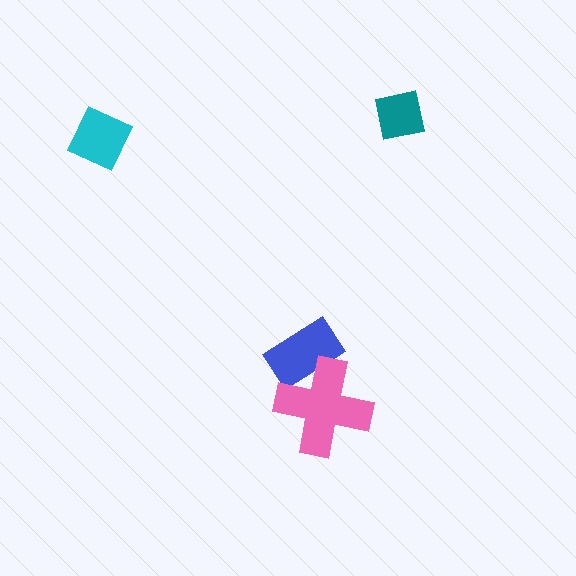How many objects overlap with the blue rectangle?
1 object overlaps with the blue rectangle.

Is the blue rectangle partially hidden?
Yes, it is partially covered by another shape.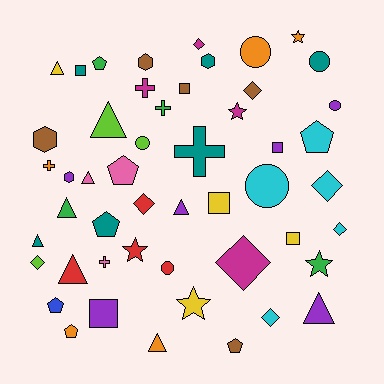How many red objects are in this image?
There are 4 red objects.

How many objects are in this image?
There are 50 objects.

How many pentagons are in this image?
There are 7 pentagons.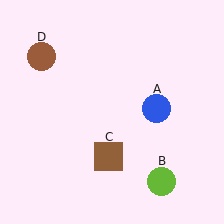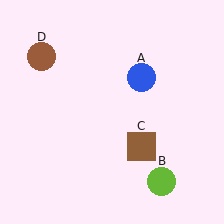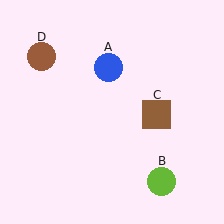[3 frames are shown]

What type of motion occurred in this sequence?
The blue circle (object A), brown square (object C) rotated counterclockwise around the center of the scene.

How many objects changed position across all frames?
2 objects changed position: blue circle (object A), brown square (object C).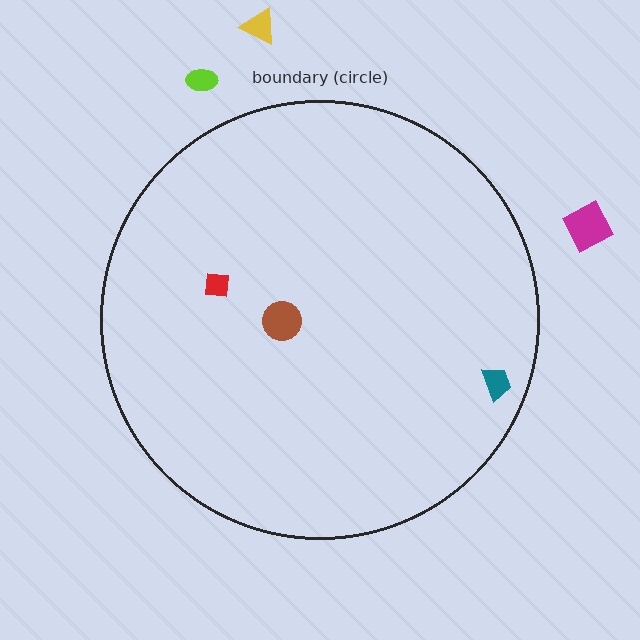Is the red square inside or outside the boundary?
Inside.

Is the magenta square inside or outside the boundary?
Outside.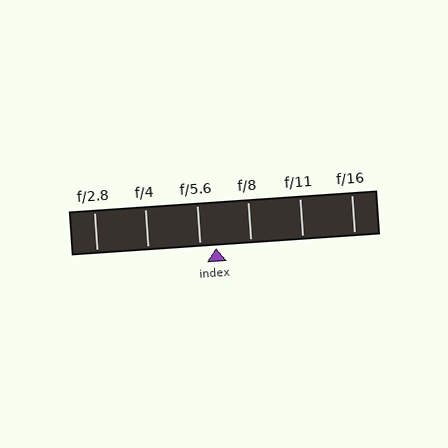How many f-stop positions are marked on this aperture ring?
There are 6 f-stop positions marked.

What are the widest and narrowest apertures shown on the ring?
The widest aperture shown is f/2.8 and the narrowest is f/16.